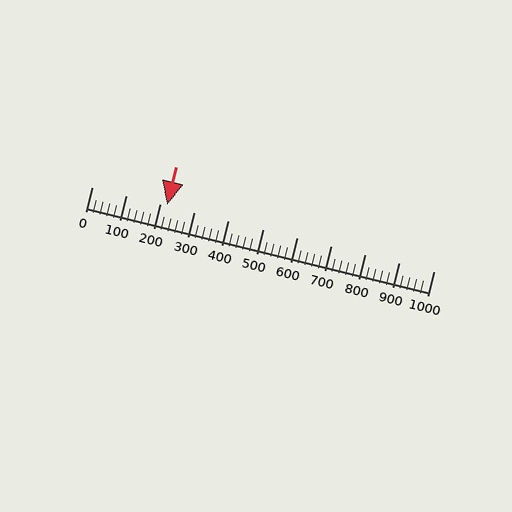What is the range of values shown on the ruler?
The ruler shows values from 0 to 1000.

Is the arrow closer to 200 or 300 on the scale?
The arrow is closer to 200.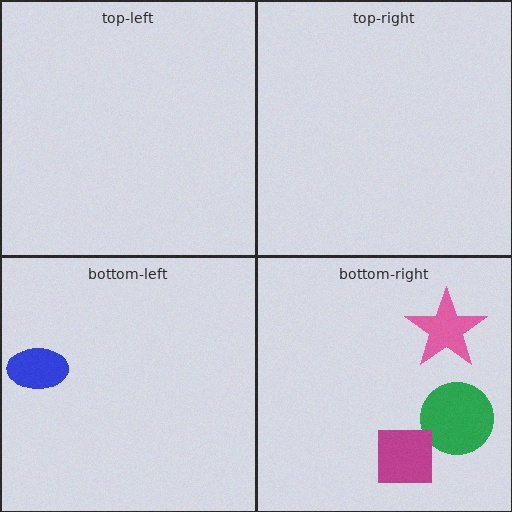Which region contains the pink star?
The bottom-right region.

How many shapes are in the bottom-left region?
1.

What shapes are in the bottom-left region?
The blue ellipse.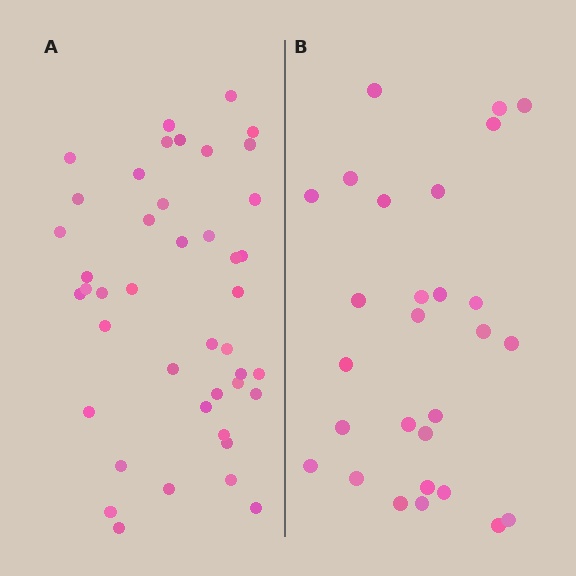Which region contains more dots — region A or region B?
Region A (the left region) has more dots.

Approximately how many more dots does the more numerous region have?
Region A has approximately 15 more dots than region B.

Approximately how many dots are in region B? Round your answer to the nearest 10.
About 30 dots. (The exact count is 28, which rounds to 30.)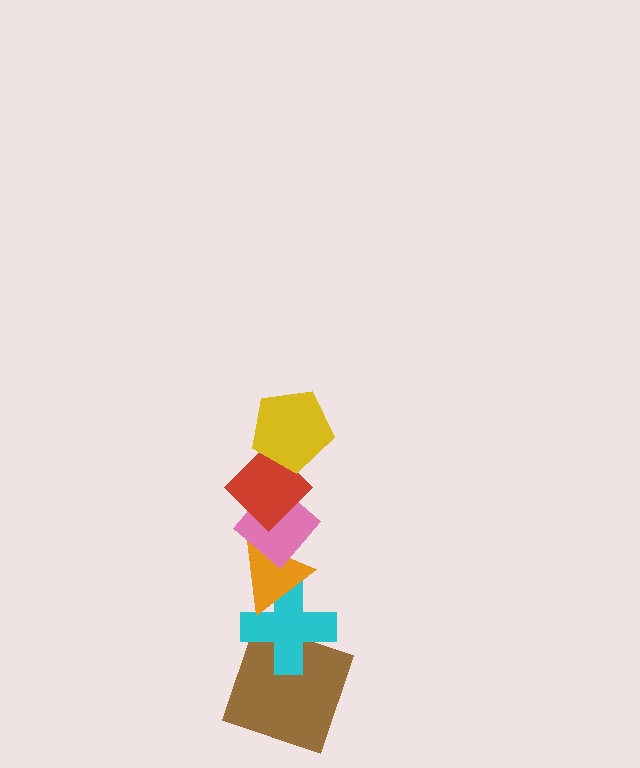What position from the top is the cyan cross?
The cyan cross is 5th from the top.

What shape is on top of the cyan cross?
The orange triangle is on top of the cyan cross.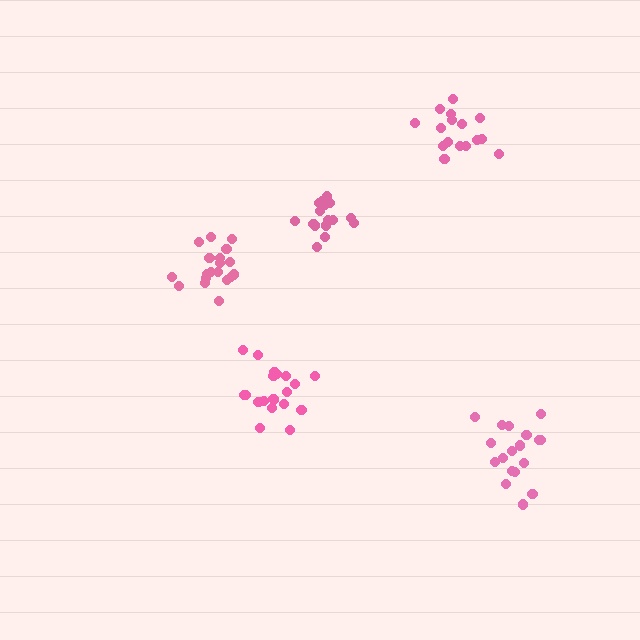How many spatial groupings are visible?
There are 5 spatial groupings.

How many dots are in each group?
Group 1: 20 dots, Group 2: 16 dots, Group 3: 20 dots, Group 4: 16 dots, Group 5: 18 dots (90 total).